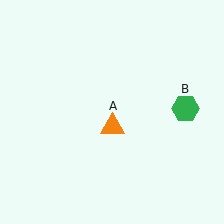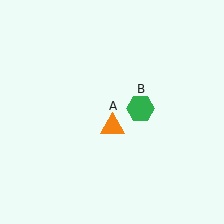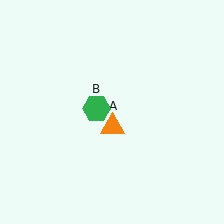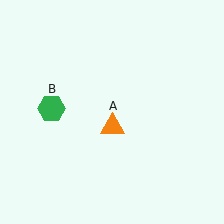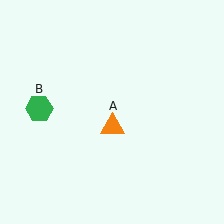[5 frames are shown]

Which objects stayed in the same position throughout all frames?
Orange triangle (object A) remained stationary.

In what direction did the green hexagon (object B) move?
The green hexagon (object B) moved left.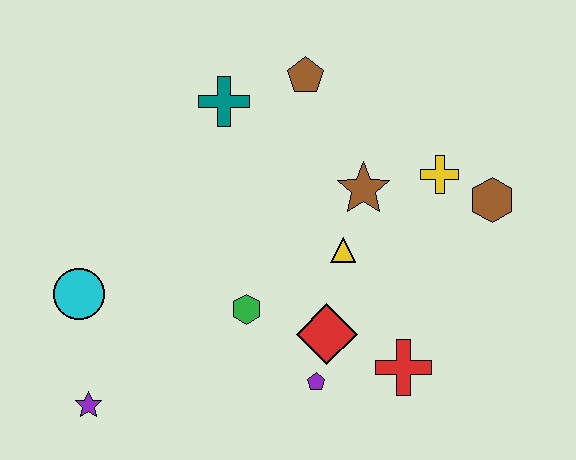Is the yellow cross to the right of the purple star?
Yes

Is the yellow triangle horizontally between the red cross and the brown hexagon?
No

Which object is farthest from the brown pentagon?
The purple star is farthest from the brown pentagon.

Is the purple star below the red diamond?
Yes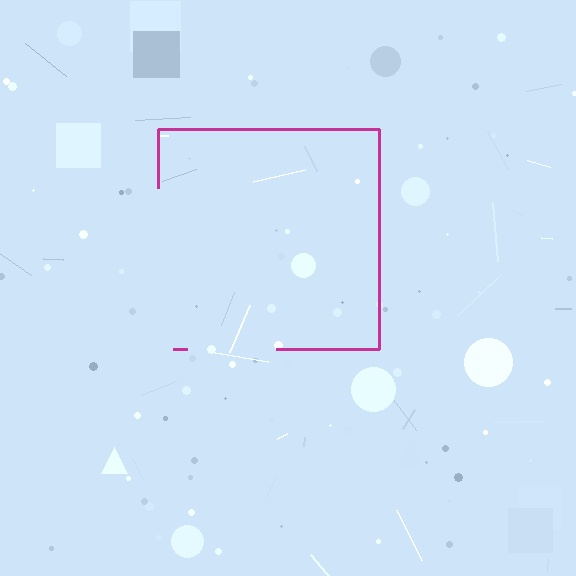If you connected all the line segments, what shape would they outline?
They would outline a square.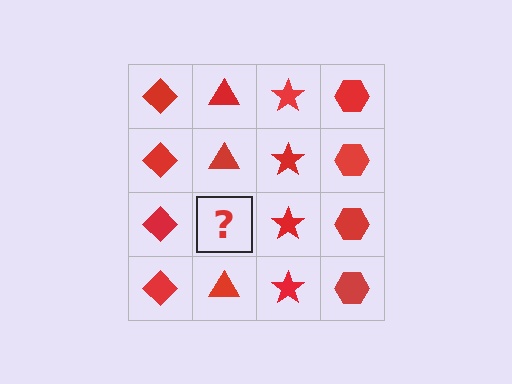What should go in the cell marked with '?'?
The missing cell should contain a red triangle.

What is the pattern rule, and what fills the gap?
The rule is that each column has a consistent shape. The gap should be filled with a red triangle.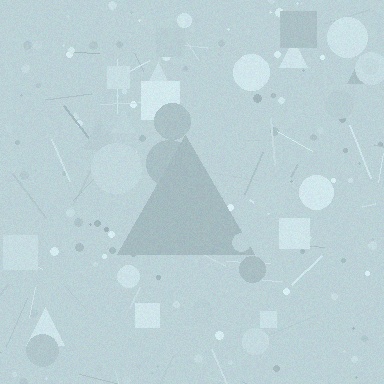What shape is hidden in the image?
A triangle is hidden in the image.